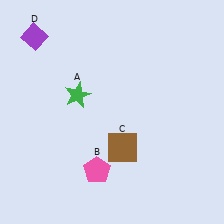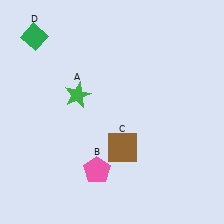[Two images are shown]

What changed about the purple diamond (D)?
In Image 1, D is purple. In Image 2, it changed to green.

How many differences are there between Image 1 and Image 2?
There is 1 difference between the two images.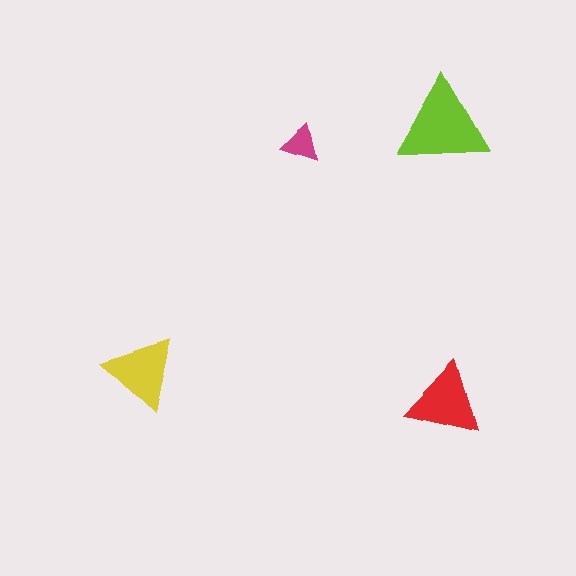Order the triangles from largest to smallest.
the lime one, the red one, the yellow one, the magenta one.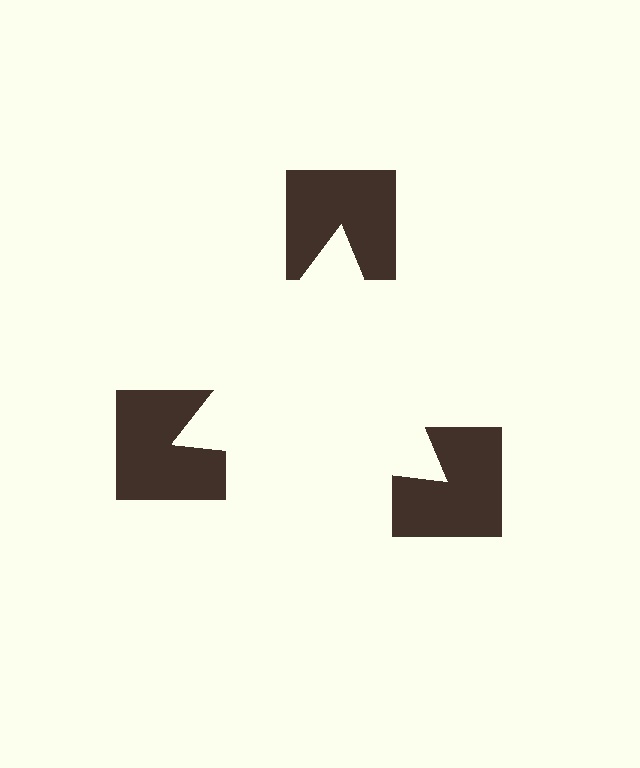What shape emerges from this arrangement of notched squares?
An illusory triangle — its edges are inferred from the aligned wedge cuts in the notched squares, not physically drawn.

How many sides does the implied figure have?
3 sides.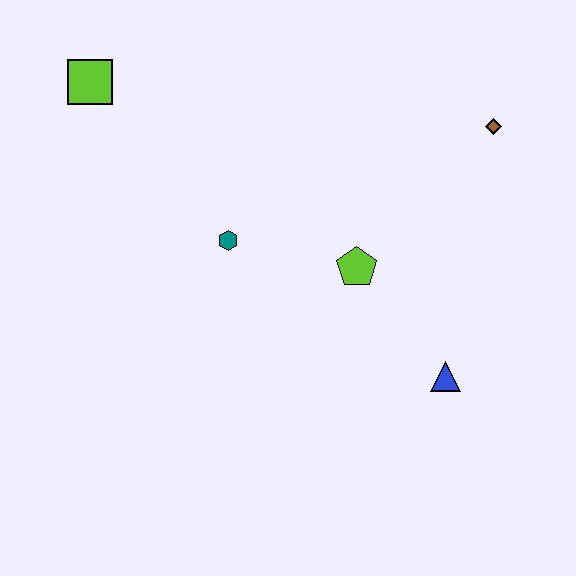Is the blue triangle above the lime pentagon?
No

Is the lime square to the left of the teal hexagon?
Yes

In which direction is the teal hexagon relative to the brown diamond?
The teal hexagon is to the left of the brown diamond.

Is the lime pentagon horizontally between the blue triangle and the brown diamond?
No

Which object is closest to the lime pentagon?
The teal hexagon is closest to the lime pentagon.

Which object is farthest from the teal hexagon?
The brown diamond is farthest from the teal hexagon.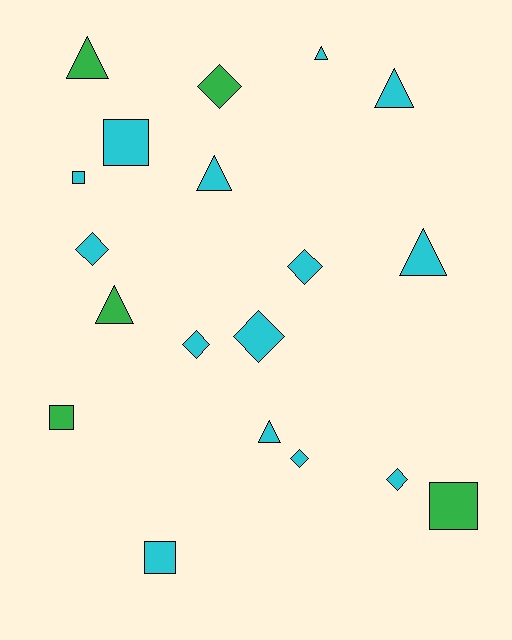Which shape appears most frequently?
Triangle, with 7 objects.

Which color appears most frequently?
Cyan, with 14 objects.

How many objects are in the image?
There are 19 objects.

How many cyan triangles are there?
There are 5 cyan triangles.